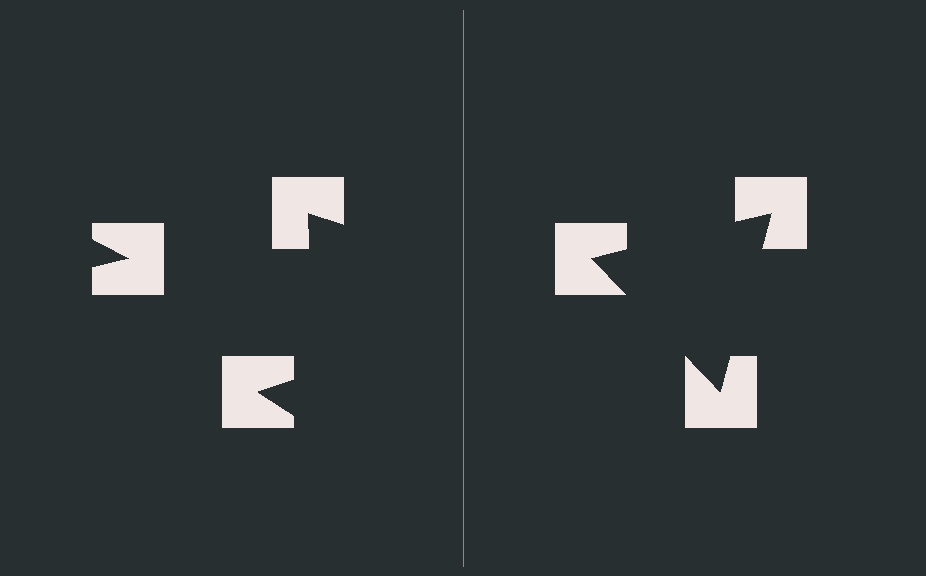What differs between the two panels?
The notched squares are positioned identically on both sides; only the wedge orientations differ. On the right they align to a triangle; on the left they are misaligned.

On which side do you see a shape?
An illusory triangle appears on the right side. On the left side the wedge cuts are rotated, so no coherent shape forms.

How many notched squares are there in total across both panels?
6 — 3 on each side.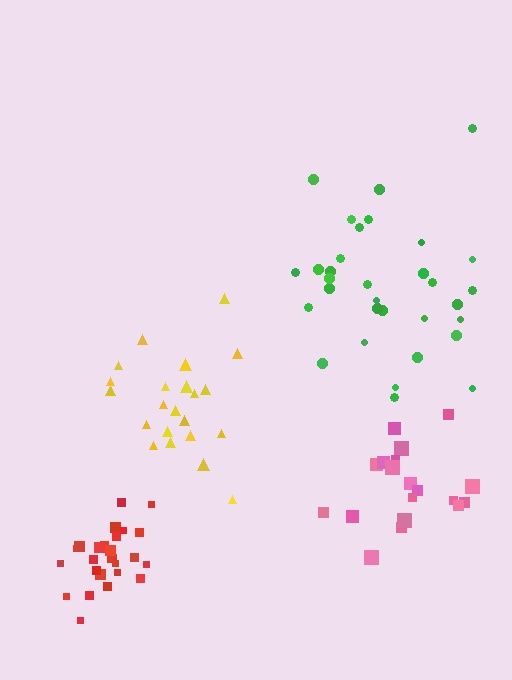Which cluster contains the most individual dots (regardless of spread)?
Green (32).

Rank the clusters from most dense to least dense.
red, pink, yellow, green.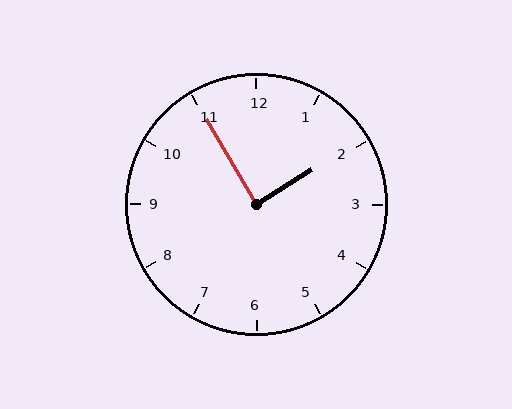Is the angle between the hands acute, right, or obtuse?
It is right.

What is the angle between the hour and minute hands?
Approximately 88 degrees.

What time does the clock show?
1:55.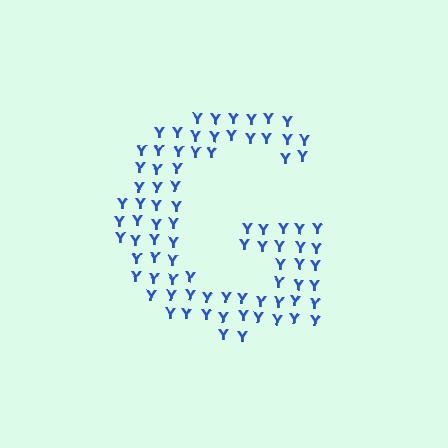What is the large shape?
The large shape is the letter G.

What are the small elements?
The small elements are letter Y's.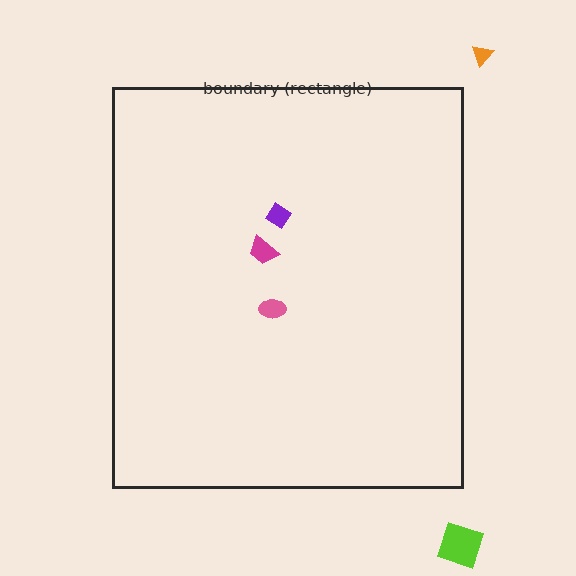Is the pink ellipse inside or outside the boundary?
Inside.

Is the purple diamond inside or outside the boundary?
Inside.